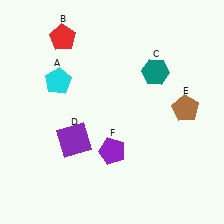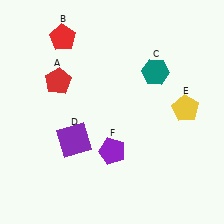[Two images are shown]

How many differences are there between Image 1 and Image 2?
There are 2 differences between the two images.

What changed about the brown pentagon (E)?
In Image 1, E is brown. In Image 2, it changed to yellow.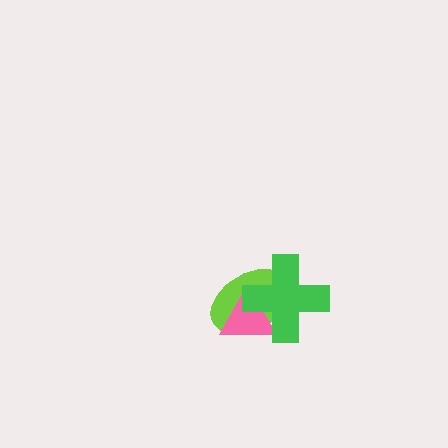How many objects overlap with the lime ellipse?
2 objects overlap with the lime ellipse.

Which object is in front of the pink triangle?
The green cross is in front of the pink triangle.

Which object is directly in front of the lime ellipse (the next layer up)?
The pink triangle is directly in front of the lime ellipse.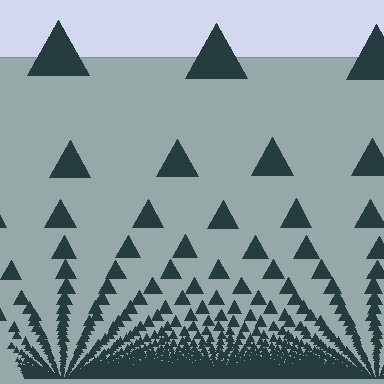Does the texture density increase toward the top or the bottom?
Density increases toward the bottom.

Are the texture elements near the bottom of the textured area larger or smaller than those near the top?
Smaller. The gradient is inverted — elements near the bottom are smaller and denser.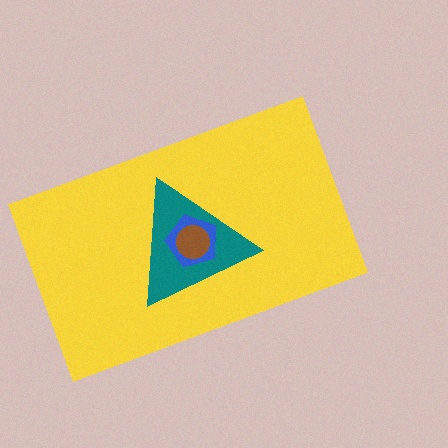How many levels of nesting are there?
4.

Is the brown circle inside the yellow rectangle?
Yes.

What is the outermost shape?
The yellow rectangle.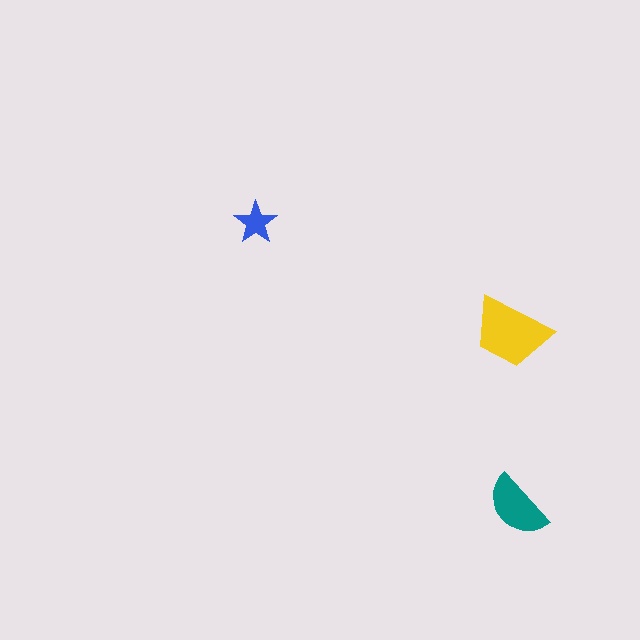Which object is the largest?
The yellow trapezoid.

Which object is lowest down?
The teal semicircle is bottommost.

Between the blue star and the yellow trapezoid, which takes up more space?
The yellow trapezoid.